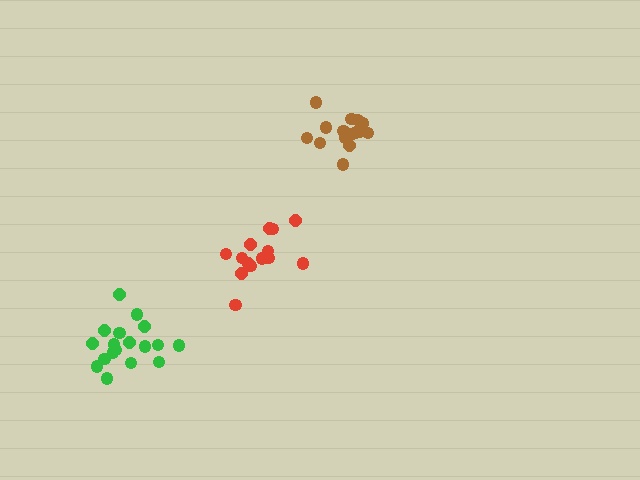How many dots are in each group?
Group 1: 14 dots, Group 2: 18 dots, Group 3: 15 dots (47 total).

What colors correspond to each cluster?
The clusters are colored: red, green, brown.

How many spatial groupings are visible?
There are 3 spatial groupings.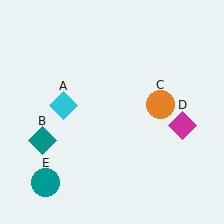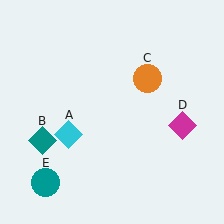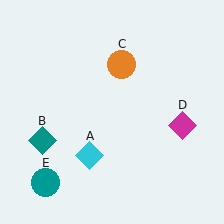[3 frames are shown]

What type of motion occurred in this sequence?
The cyan diamond (object A), orange circle (object C) rotated counterclockwise around the center of the scene.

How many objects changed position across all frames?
2 objects changed position: cyan diamond (object A), orange circle (object C).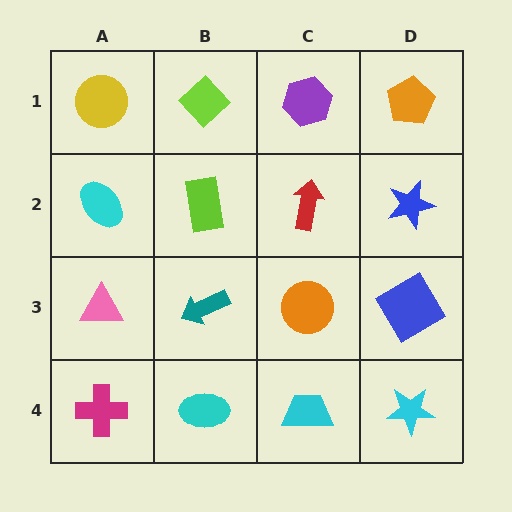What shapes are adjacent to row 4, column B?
A teal arrow (row 3, column B), a magenta cross (row 4, column A), a cyan trapezoid (row 4, column C).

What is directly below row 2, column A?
A pink triangle.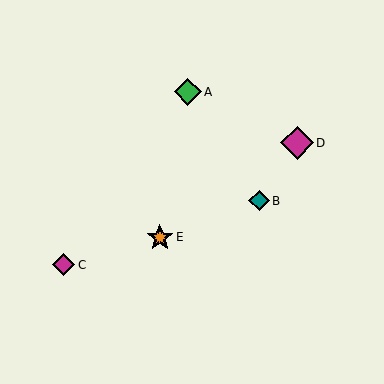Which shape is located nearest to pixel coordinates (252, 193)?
The teal diamond (labeled B) at (259, 201) is nearest to that location.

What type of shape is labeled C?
Shape C is a magenta diamond.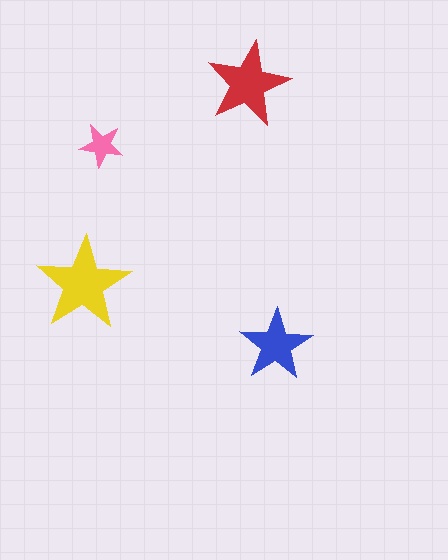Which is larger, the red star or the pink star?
The red one.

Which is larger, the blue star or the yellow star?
The yellow one.